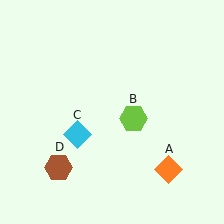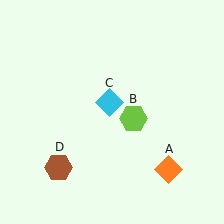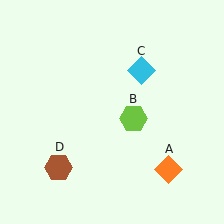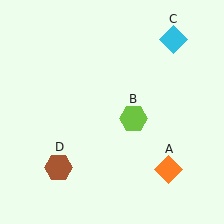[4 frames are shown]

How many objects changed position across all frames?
1 object changed position: cyan diamond (object C).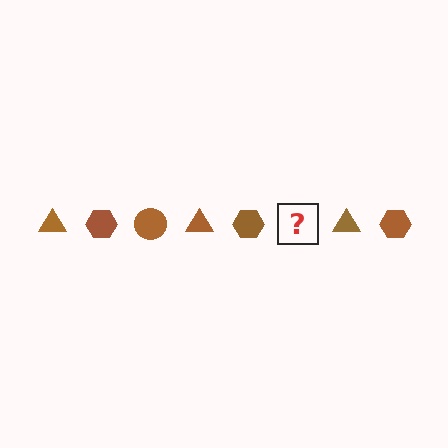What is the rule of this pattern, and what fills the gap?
The rule is that the pattern cycles through triangle, hexagon, circle shapes in brown. The gap should be filled with a brown circle.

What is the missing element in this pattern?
The missing element is a brown circle.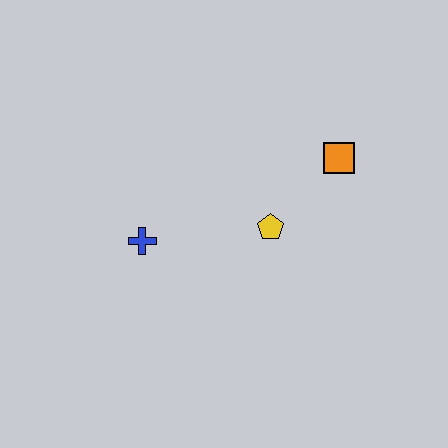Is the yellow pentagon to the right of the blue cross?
Yes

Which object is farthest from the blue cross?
The orange square is farthest from the blue cross.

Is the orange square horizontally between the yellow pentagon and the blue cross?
No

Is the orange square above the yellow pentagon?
Yes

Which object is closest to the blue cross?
The yellow pentagon is closest to the blue cross.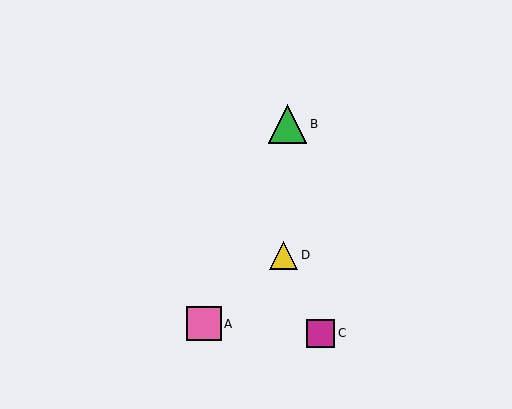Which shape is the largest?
The green triangle (labeled B) is the largest.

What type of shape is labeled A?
Shape A is a pink square.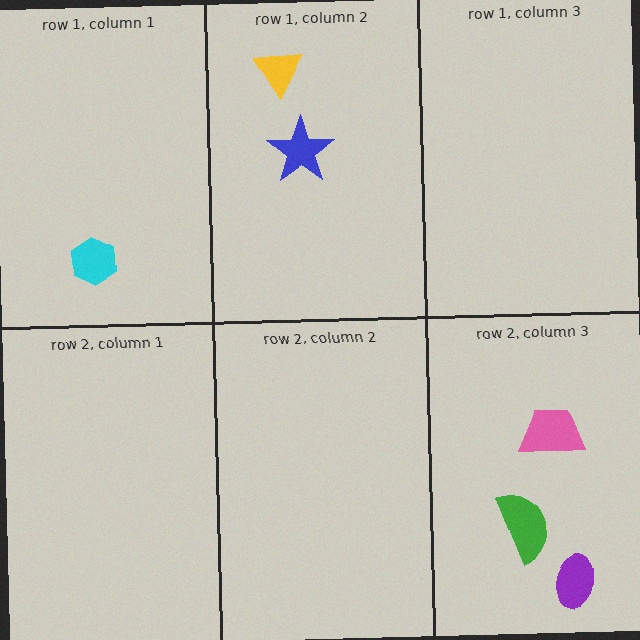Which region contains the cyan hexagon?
The row 1, column 1 region.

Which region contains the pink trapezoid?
The row 2, column 3 region.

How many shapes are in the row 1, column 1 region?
1.